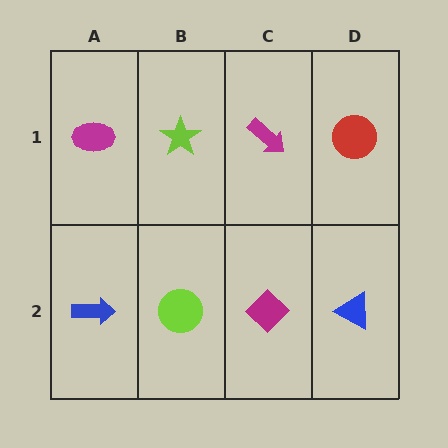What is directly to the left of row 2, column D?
A magenta diamond.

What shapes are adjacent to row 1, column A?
A blue arrow (row 2, column A), a lime star (row 1, column B).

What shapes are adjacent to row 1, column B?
A lime circle (row 2, column B), a magenta ellipse (row 1, column A), a magenta arrow (row 1, column C).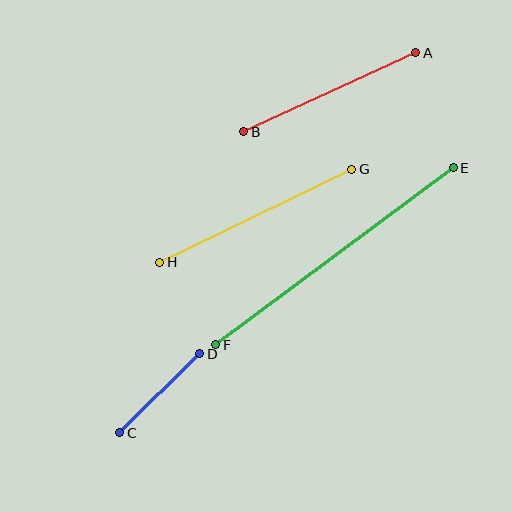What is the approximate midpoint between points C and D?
The midpoint is at approximately (160, 393) pixels.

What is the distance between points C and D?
The distance is approximately 112 pixels.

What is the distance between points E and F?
The distance is approximately 296 pixels.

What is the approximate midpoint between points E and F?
The midpoint is at approximately (335, 256) pixels.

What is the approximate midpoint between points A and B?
The midpoint is at approximately (330, 92) pixels.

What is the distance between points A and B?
The distance is approximately 189 pixels.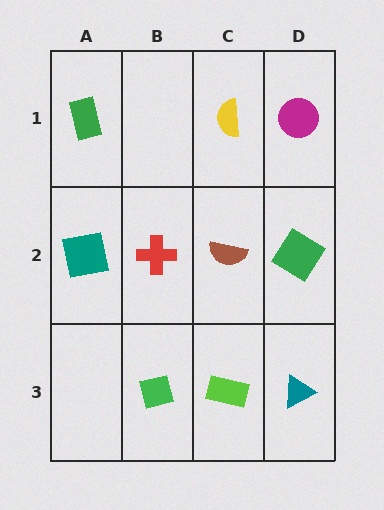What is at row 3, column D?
A teal triangle.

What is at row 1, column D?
A magenta circle.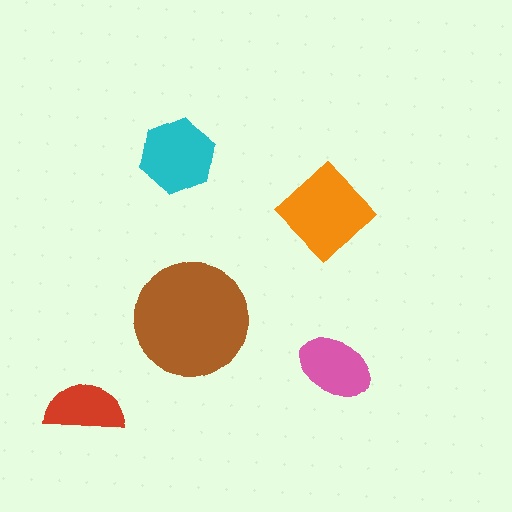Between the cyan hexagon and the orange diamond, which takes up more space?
The orange diamond.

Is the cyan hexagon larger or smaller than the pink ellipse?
Larger.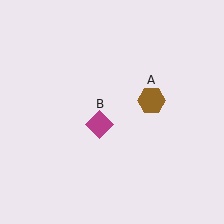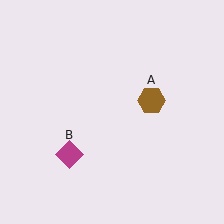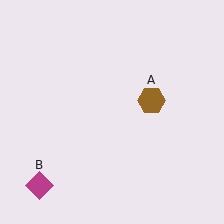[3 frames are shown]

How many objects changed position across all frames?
1 object changed position: magenta diamond (object B).